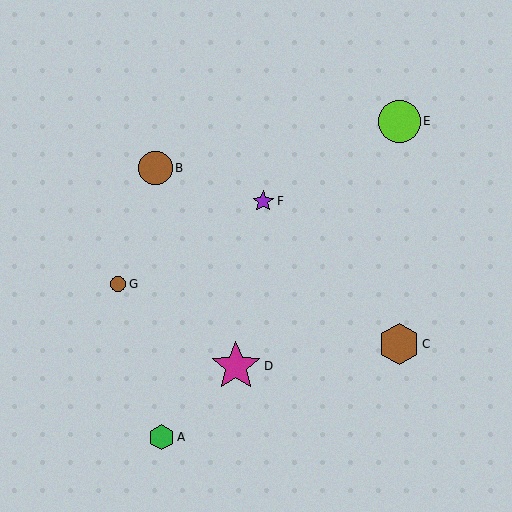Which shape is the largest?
The magenta star (labeled D) is the largest.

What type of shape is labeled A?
Shape A is a green hexagon.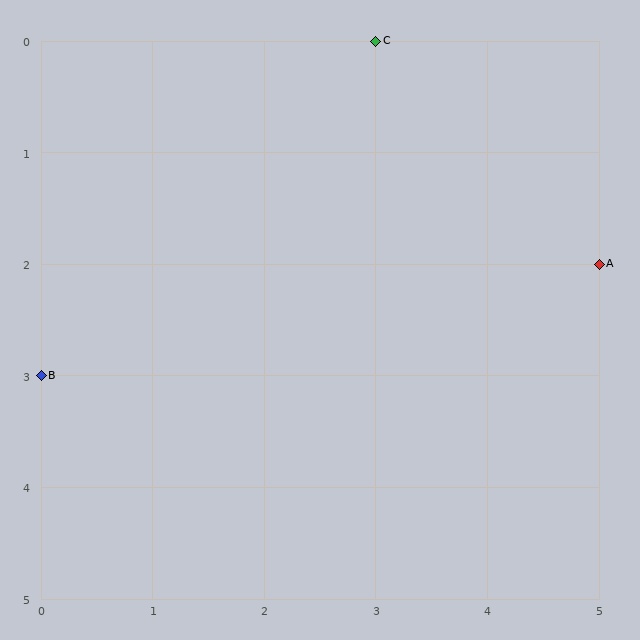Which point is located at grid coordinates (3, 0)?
Point C is at (3, 0).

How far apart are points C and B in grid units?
Points C and B are 3 columns and 3 rows apart (about 4.2 grid units diagonally).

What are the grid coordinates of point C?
Point C is at grid coordinates (3, 0).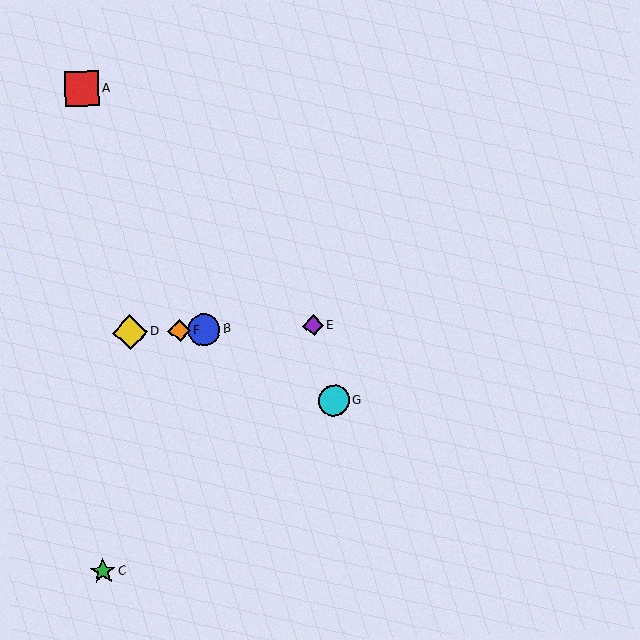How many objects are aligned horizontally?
4 objects (B, D, E, F) are aligned horizontally.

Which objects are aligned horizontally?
Objects B, D, E, F are aligned horizontally.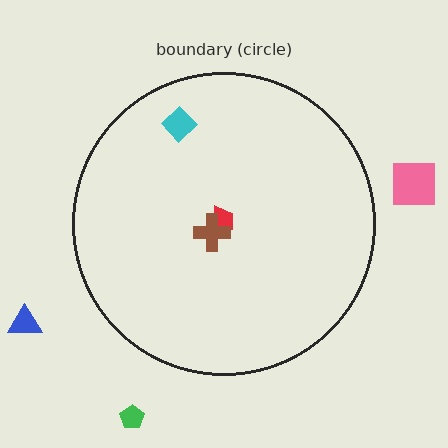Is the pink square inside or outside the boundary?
Outside.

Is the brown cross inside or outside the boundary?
Inside.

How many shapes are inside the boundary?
3 inside, 3 outside.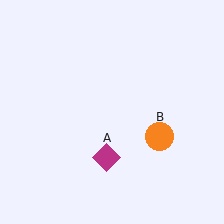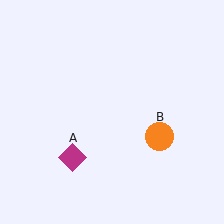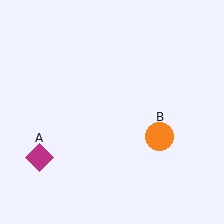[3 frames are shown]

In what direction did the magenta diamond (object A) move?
The magenta diamond (object A) moved left.